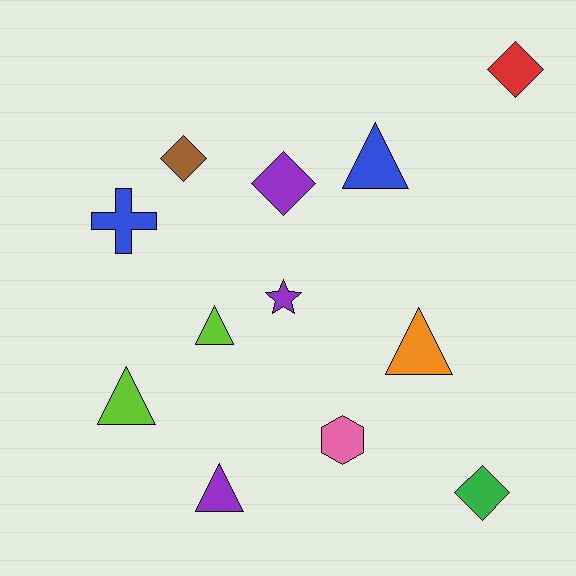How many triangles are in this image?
There are 5 triangles.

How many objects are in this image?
There are 12 objects.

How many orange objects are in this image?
There is 1 orange object.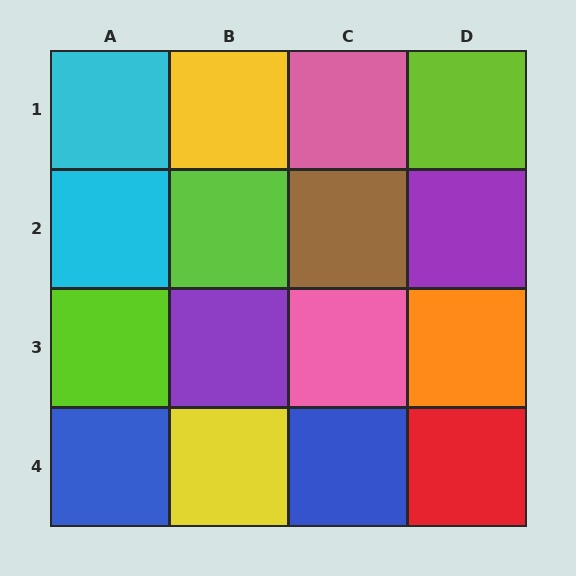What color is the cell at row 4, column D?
Red.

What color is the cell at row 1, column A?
Cyan.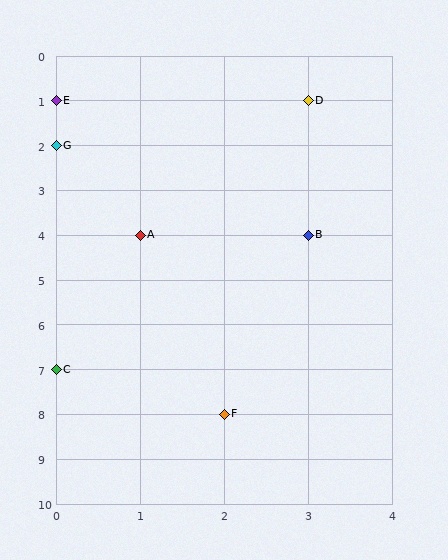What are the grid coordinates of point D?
Point D is at grid coordinates (3, 1).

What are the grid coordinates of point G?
Point G is at grid coordinates (0, 2).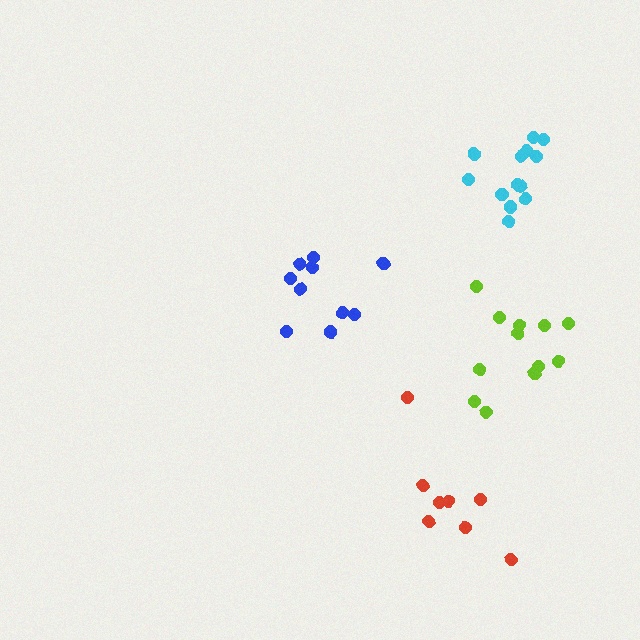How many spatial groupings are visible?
There are 4 spatial groupings.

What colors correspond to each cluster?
The clusters are colored: blue, cyan, lime, red.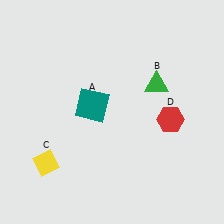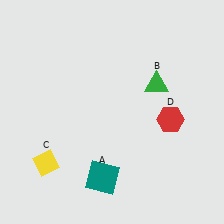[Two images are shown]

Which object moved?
The teal square (A) moved down.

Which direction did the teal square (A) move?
The teal square (A) moved down.